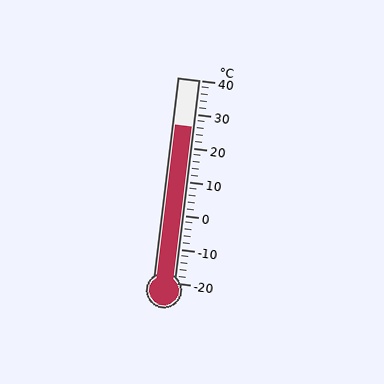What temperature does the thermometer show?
The thermometer shows approximately 26°C.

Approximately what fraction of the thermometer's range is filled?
The thermometer is filled to approximately 75% of its range.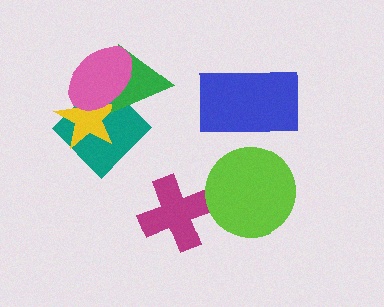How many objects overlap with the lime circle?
0 objects overlap with the lime circle.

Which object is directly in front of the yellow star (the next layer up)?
The green triangle is directly in front of the yellow star.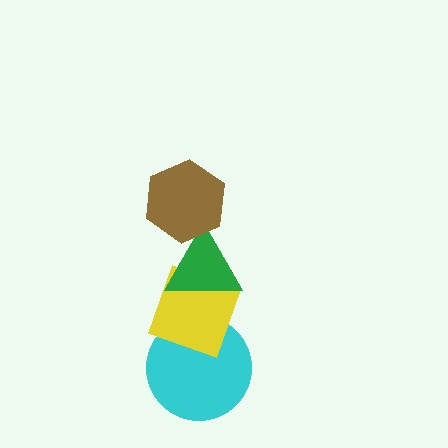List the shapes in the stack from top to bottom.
From top to bottom: the brown hexagon, the green triangle, the yellow diamond, the cyan circle.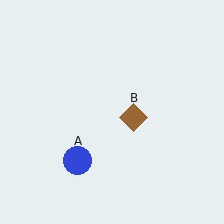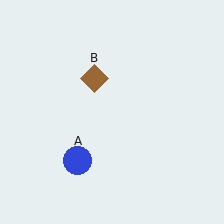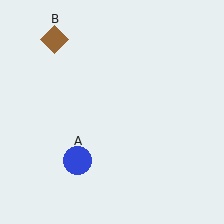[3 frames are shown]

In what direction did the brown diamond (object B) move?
The brown diamond (object B) moved up and to the left.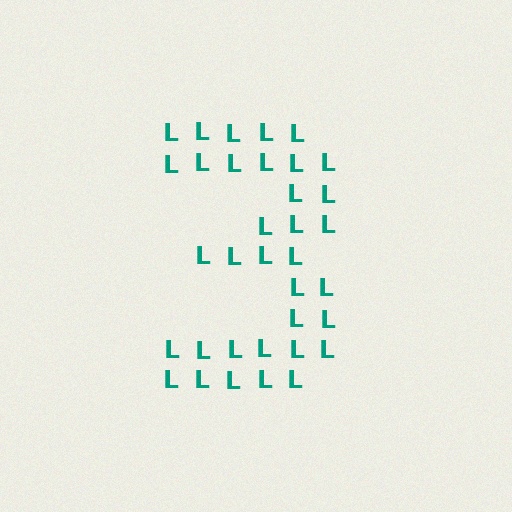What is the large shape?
The large shape is the digit 3.